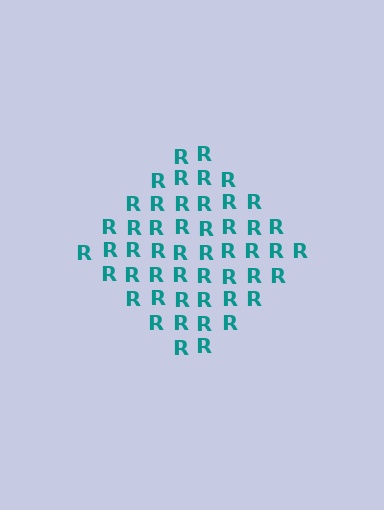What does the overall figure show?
The overall figure shows a diamond.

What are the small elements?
The small elements are letter R's.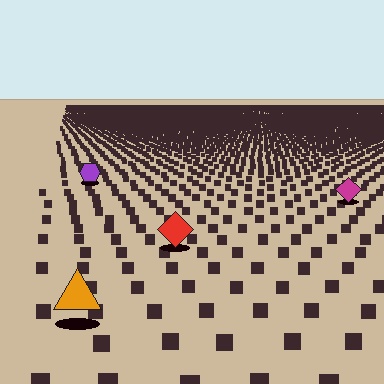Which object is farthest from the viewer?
The purple hexagon is farthest from the viewer. It appears smaller and the ground texture around it is denser.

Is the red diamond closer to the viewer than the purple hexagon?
Yes. The red diamond is closer — you can tell from the texture gradient: the ground texture is coarser near it.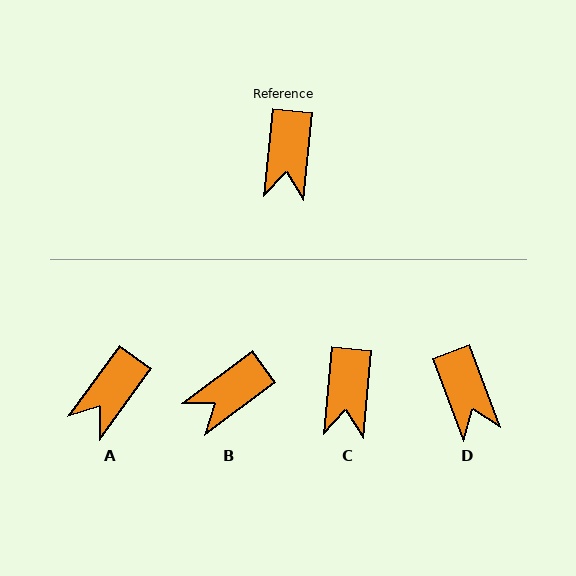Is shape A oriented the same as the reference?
No, it is off by about 31 degrees.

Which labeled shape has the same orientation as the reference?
C.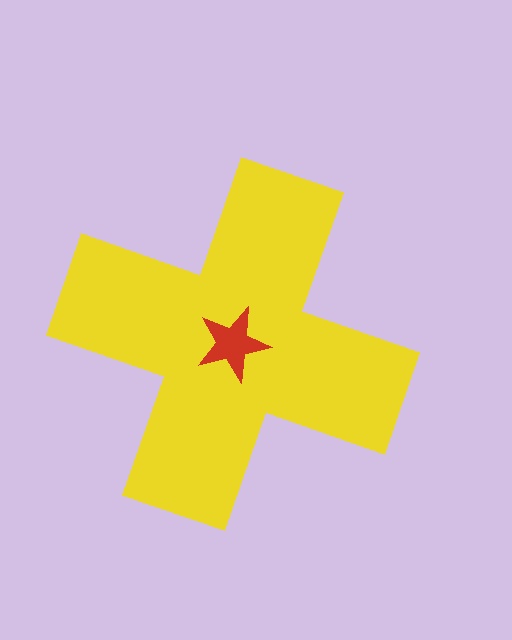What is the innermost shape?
The red star.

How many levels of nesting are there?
2.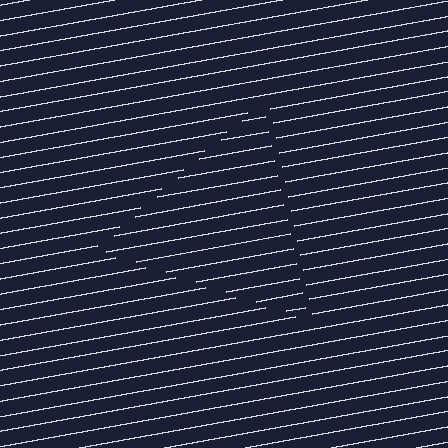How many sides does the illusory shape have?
3 sides — the line-ends trace a triangle.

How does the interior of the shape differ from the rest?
The interior of the shape contains the same grating, shifted by half a period — the contour is defined by the phase discontinuity where line-ends from the inner and outer gratings abut.